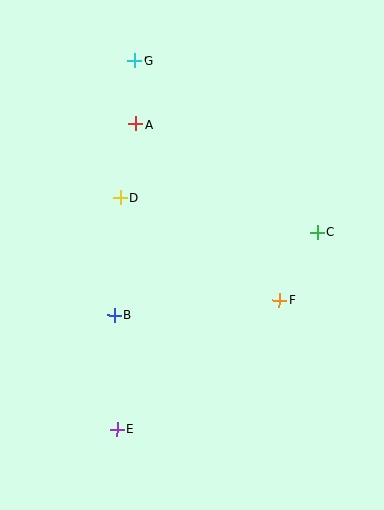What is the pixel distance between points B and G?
The distance between B and G is 255 pixels.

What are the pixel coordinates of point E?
Point E is at (117, 429).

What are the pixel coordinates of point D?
Point D is at (120, 197).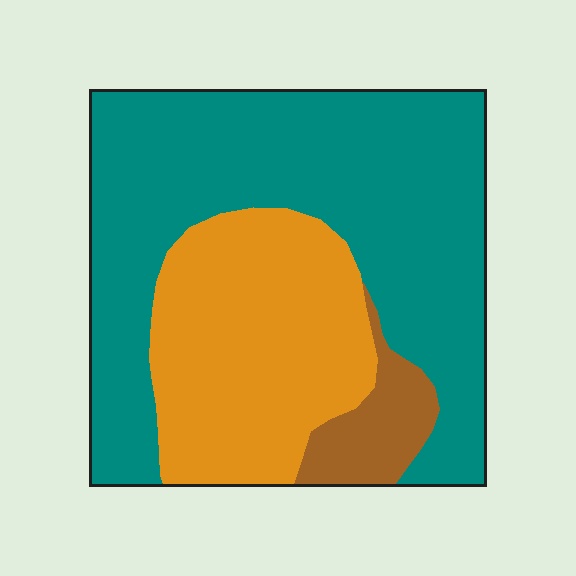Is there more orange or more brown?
Orange.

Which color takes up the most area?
Teal, at roughly 60%.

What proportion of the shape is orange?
Orange takes up about one third (1/3) of the shape.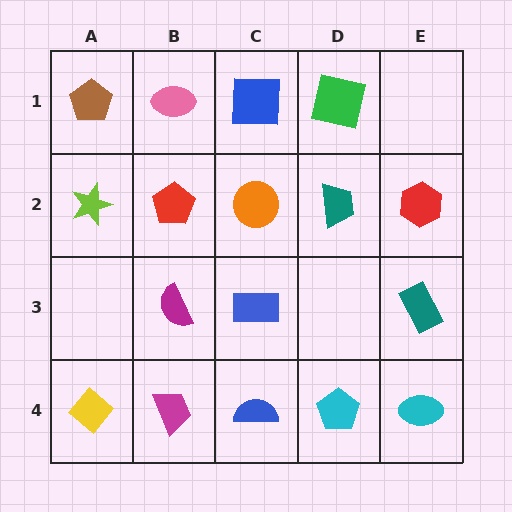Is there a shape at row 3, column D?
No, that cell is empty.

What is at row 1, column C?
A blue square.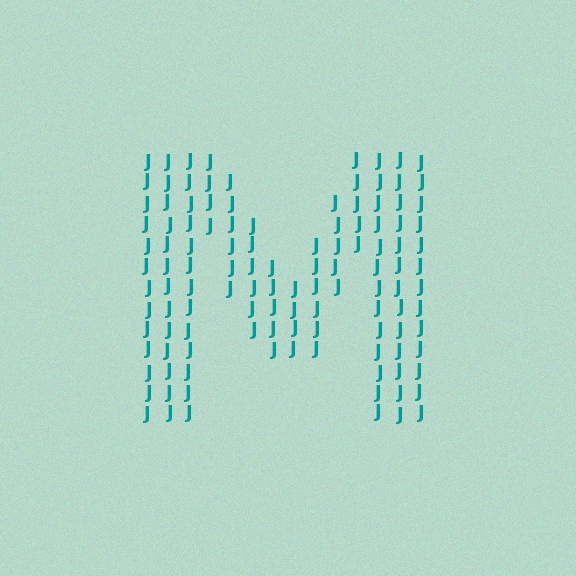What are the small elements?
The small elements are letter J's.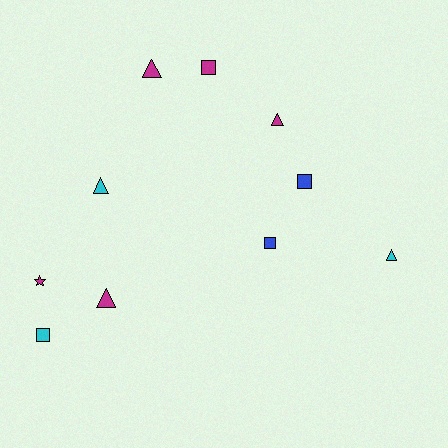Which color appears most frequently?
Magenta, with 5 objects.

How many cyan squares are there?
There is 1 cyan square.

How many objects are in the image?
There are 10 objects.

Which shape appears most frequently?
Triangle, with 5 objects.